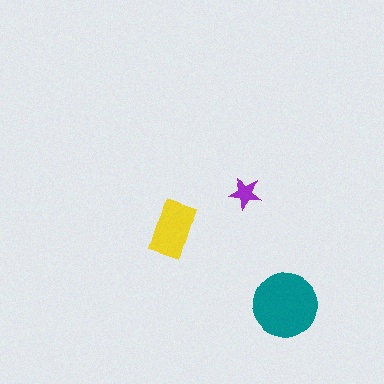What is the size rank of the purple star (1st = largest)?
3rd.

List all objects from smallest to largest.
The purple star, the yellow rectangle, the teal circle.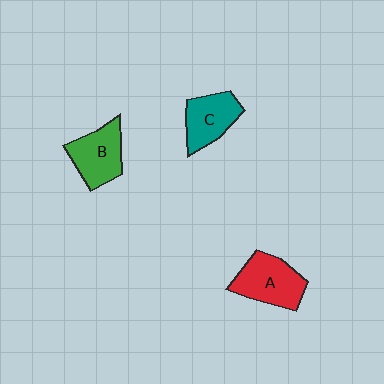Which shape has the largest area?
Shape A (red).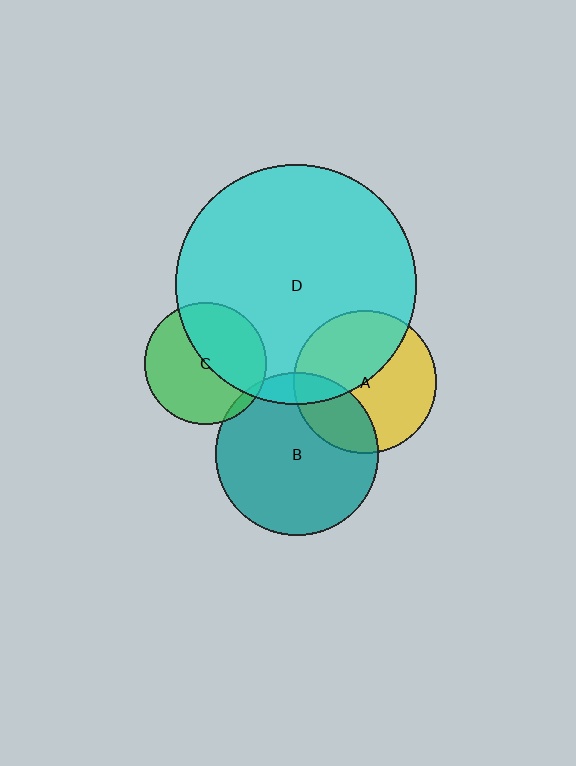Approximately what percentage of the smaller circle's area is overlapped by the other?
Approximately 25%.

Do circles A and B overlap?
Yes.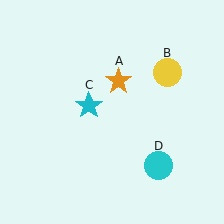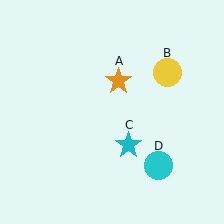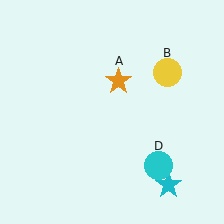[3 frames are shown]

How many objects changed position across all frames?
1 object changed position: cyan star (object C).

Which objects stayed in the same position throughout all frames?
Orange star (object A) and yellow circle (object B) and cyan circle (object D) remained stationary.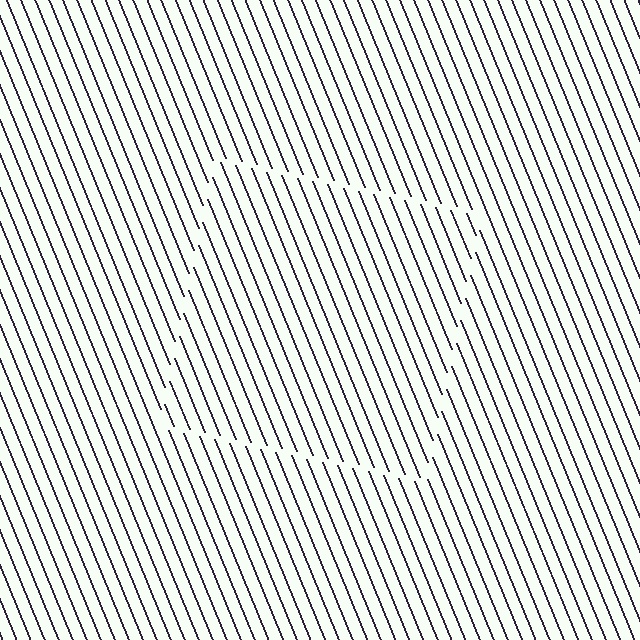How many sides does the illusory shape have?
4 sides — the line-ends trace a square.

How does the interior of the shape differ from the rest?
The interior of the shape contains the same grating, shifted by half a period — the contour is defined by the phase discontinuity where line-ends from the inner and outer gratings abut.